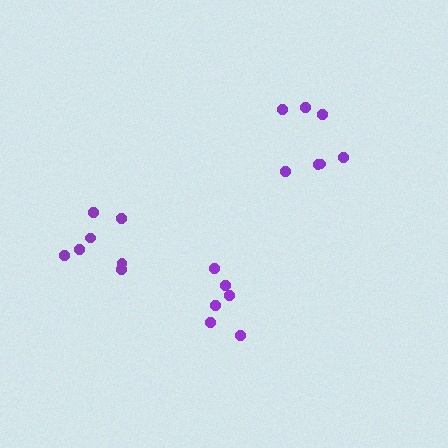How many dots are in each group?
Group 1: 7 dots, Group 2: 7 dots, Group 3: 6 dots (20 total).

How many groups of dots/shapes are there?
There are 3 groups.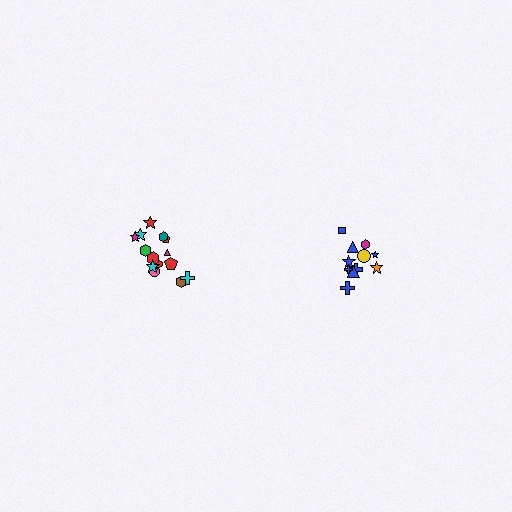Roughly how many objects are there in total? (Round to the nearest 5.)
Roughly 25 objects in total.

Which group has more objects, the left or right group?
The left group.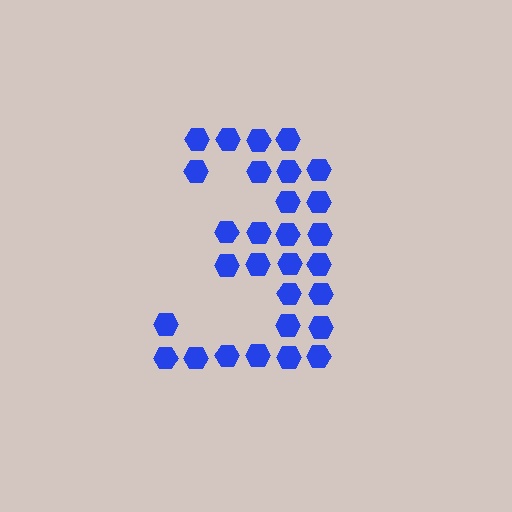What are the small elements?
The small elements are hexagons.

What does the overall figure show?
The overall figure shows the digit 3.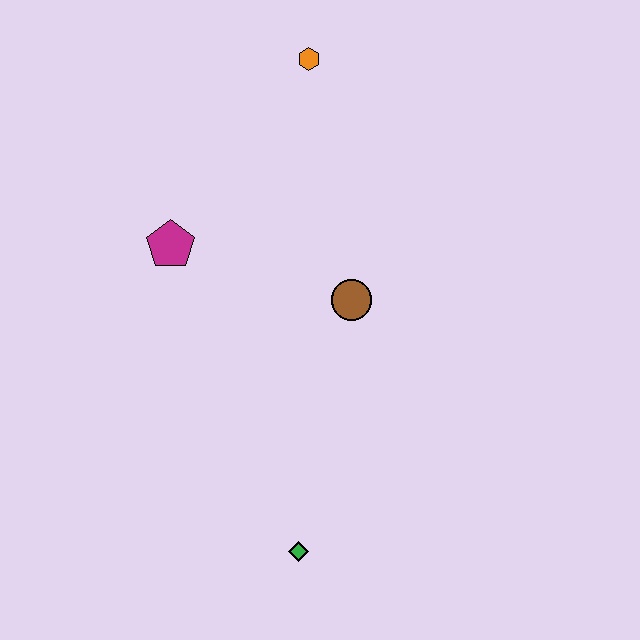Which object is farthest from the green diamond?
The orange hexagon is farthest from the green diamond.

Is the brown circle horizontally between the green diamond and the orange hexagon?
No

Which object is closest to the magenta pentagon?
The brown circle is closest to the magenta pentagon.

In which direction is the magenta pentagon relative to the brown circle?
The magenta pentagon is to the left of the brown circle.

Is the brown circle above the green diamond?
Yes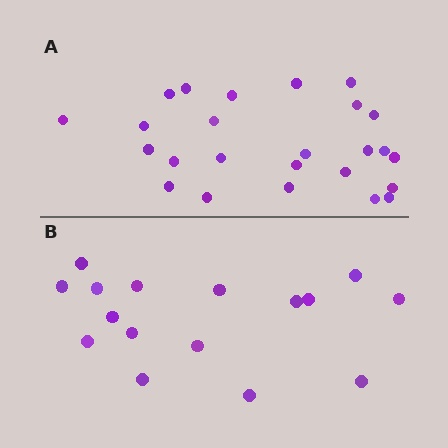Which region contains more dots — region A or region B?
Region A (the top region) has more dots.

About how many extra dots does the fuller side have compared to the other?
Region A has roughly 8 or so more dots than region B.